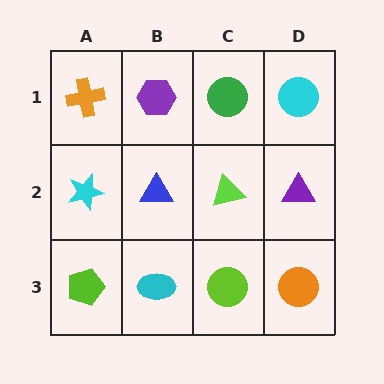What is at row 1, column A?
An orange cross.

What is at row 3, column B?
A cyan ellipse.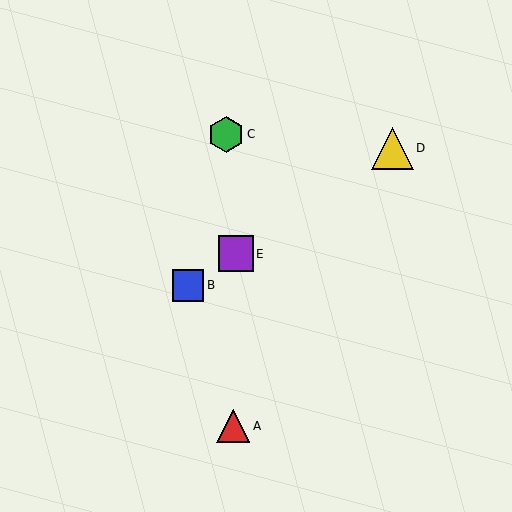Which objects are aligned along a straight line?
Objects B, D, E are aligned along a straight line.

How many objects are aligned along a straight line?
3 objects (B, D, E) are aligned along a straight line.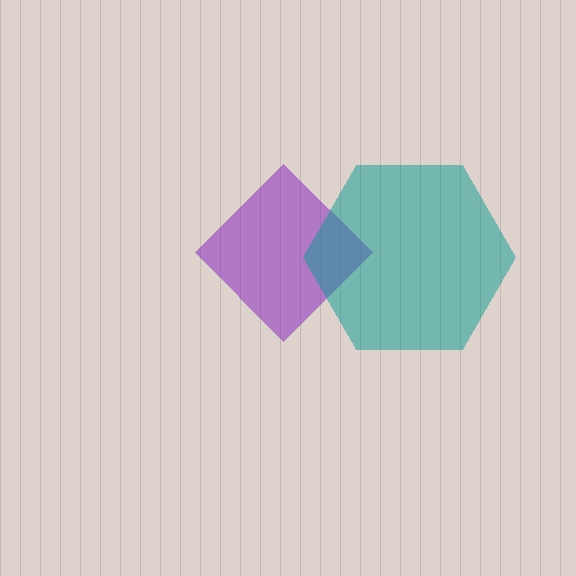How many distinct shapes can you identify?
There are 2 distinct shapes: a purple diamond, a teal hexagon.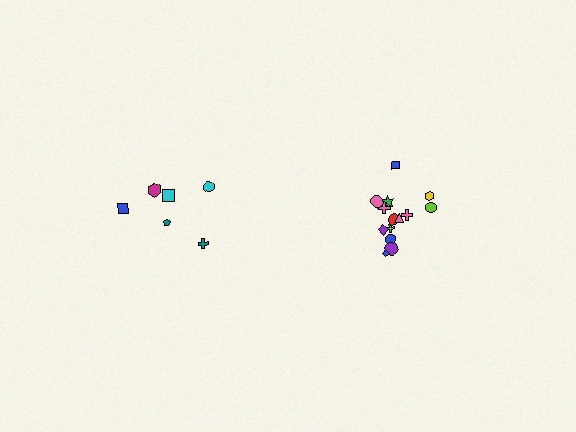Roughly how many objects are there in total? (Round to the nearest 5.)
Roughly 20 objects in total.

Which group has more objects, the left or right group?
The right group.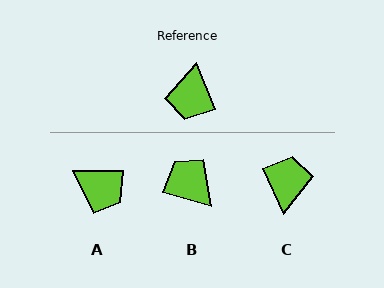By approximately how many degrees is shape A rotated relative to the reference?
Approximately 68 degrees counter-clockwise.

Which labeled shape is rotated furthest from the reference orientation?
C, about 176 degrees away.